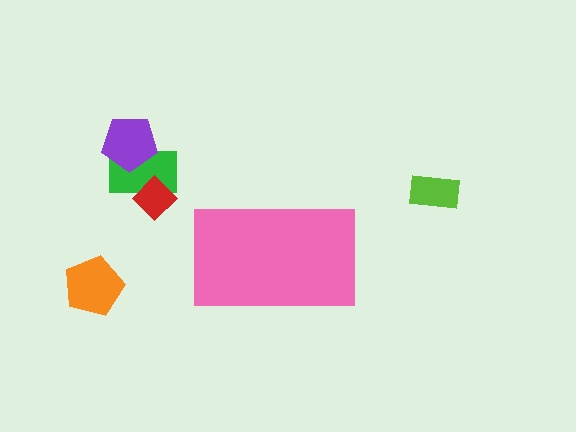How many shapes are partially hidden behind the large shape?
0 shapes are partially hidden.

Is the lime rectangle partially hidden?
No, the lime rectangle is fully visible.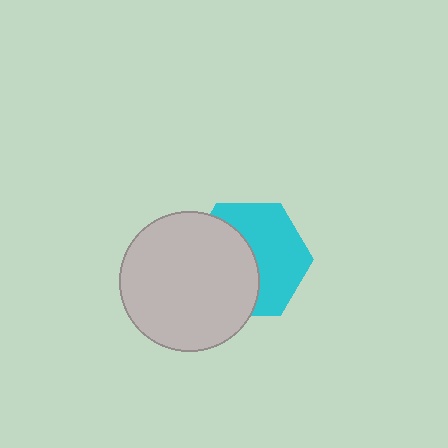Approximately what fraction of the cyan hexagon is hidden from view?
Roughly 48% of the cyan hexagon is hidden behind the light gray circle.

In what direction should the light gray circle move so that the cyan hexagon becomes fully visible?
The light gray circle should move left. That is the shortest direction to clear the overlap and leave the cyan hexagon fully visible.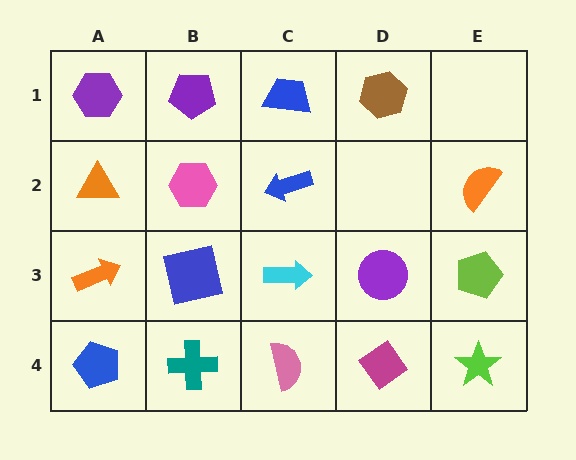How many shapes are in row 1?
4 shapes.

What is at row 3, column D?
A purple circle.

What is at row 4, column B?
A teal cross.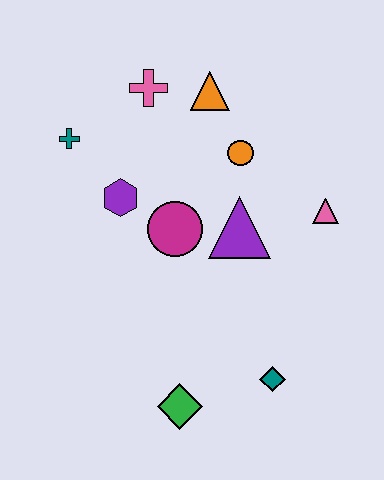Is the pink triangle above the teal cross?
No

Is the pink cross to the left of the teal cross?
No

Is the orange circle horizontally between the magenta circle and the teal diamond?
Yes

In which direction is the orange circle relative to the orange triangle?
The orange circle is below the orange triangle.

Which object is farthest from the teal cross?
The teal diamond is farthest from the teal cross.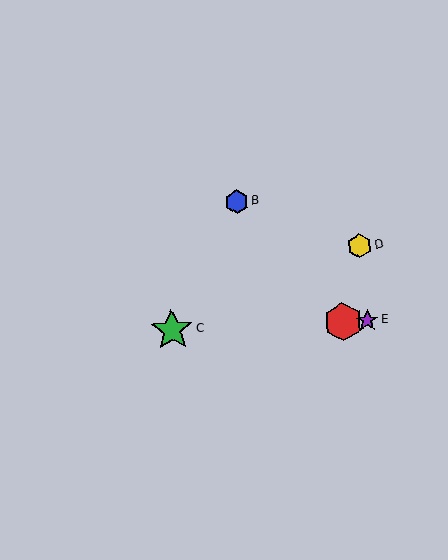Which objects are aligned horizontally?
Objects A, C, E are aligned horizontally.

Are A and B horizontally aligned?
No, A is at y≈322 and B is at y≈202.